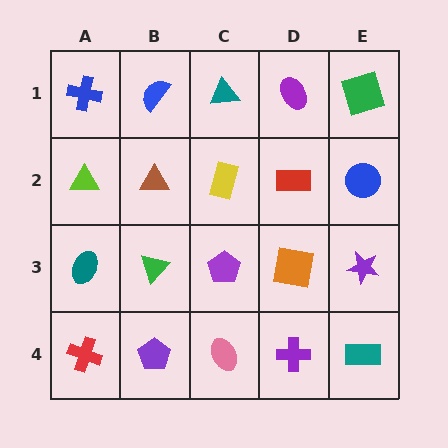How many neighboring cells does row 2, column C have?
4.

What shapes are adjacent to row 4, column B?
A green triangle (row 3, column B), a red cross (row 4, column A), a pink ellipse (row 4, column C).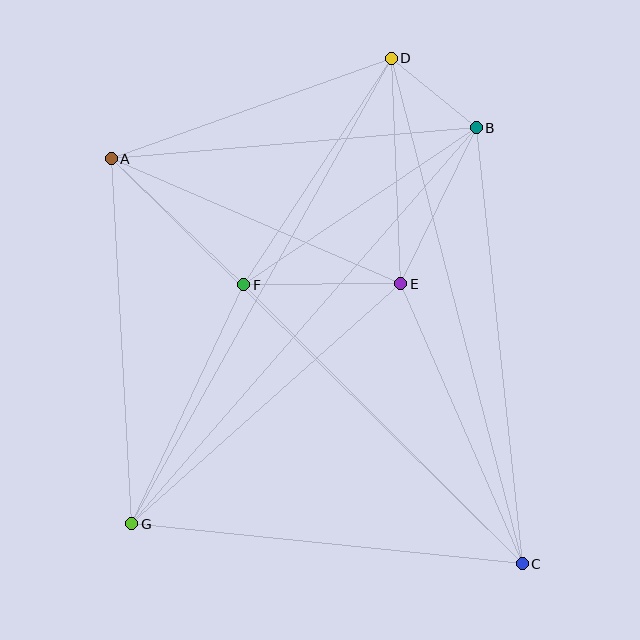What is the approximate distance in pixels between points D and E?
The distance between D and E is approximately 226 pixels.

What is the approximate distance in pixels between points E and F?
The distance between E and F is approximately 157 pixels.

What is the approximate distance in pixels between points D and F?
The distance between D and F is approximately 270 pixels.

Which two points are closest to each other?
Points B and D are closest to each other.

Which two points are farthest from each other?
Points A and C are farthest from each other.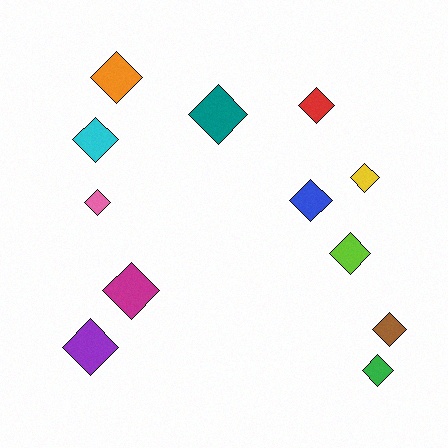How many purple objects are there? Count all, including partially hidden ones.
There is 1 purple object.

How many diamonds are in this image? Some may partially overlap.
There are 12 diamonds.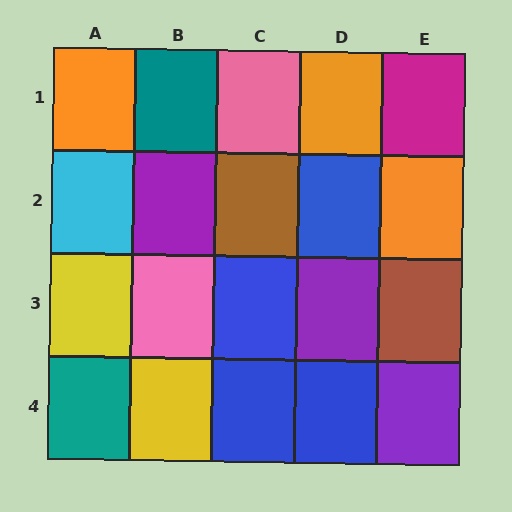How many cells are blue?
4 cells are blue.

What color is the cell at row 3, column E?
Brown.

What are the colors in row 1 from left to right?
Orange, teal, pink, orange, magenta.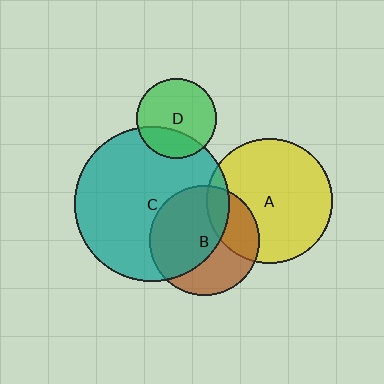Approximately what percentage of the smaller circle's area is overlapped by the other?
Approximately 25%.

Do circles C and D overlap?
Yes.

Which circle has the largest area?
Circle C (teal).